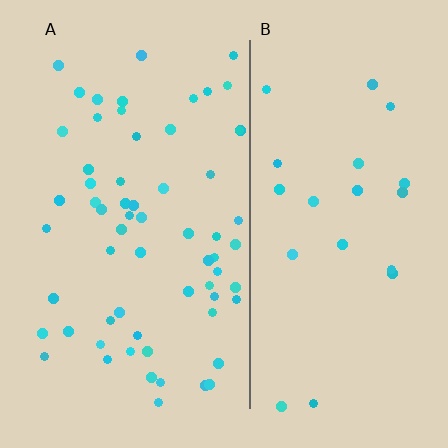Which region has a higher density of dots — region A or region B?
A (the left).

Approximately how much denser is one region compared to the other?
Approximately 2.9× — region A over region B.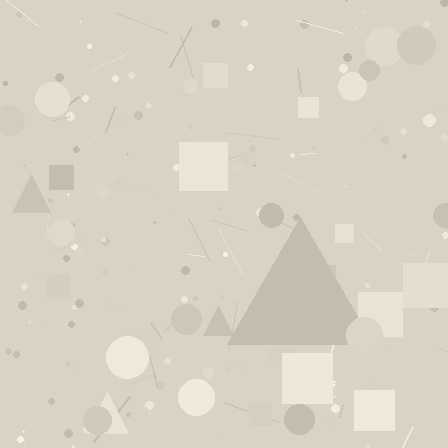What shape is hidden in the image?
A triangle is hidden in the image.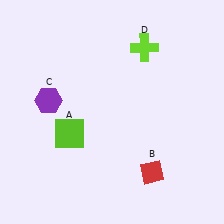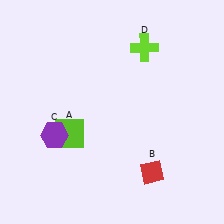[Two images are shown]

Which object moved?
The purple hexagon (C) moved down.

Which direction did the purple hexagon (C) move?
The purple hexagon (C) moved down.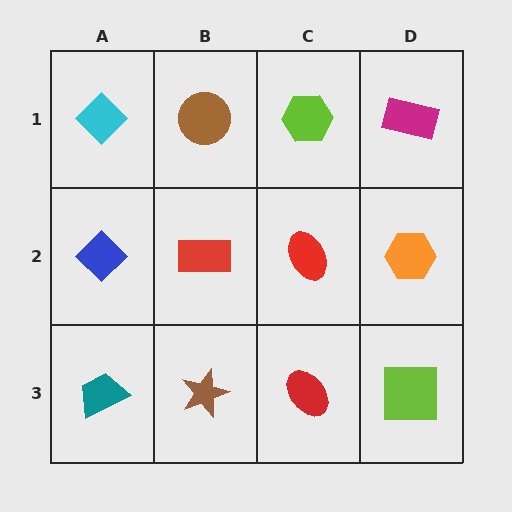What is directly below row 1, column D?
An orange hexagon.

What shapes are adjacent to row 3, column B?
A red rectangle (row 2, column B), a teal trapezoid (row 3, column A), a red ellipse (row 3, column C).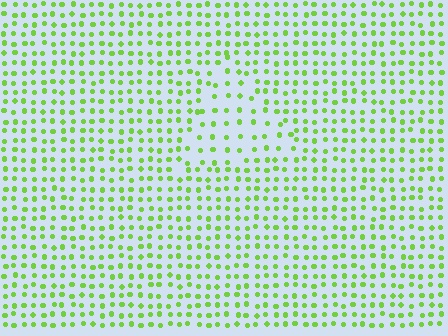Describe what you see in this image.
The image contains small lime elements arranged at two different densities. A triangle-shaped region is visible where the elements are less densely packed than the surrounding area.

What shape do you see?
I see a triangle.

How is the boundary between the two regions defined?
The boundary is defined by a change in element density (approximately 1.8x ratio). All elements are the same color, size, and shape.